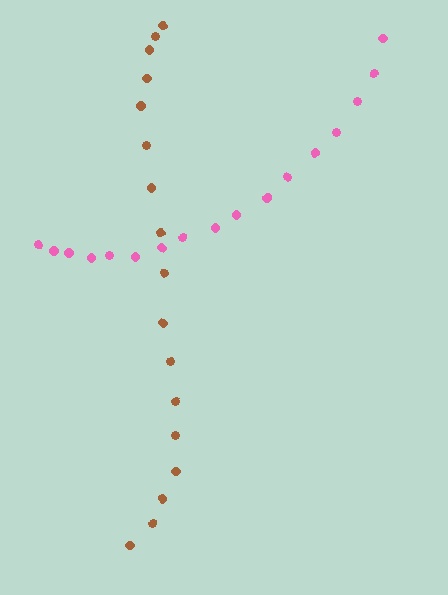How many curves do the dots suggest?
There are 2 distinct paths.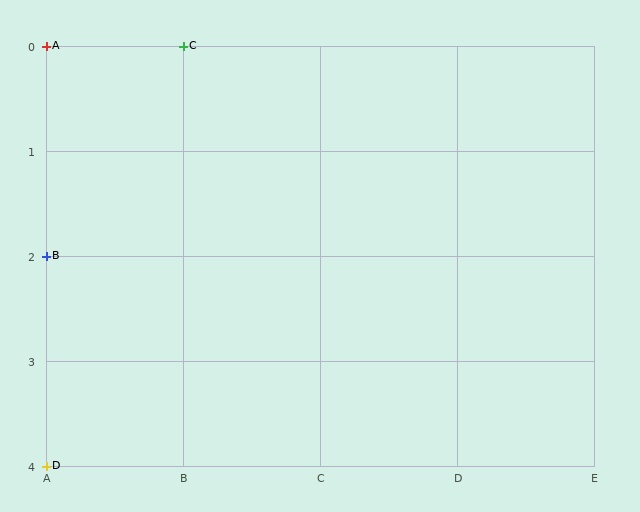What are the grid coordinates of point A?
Point A is at grid coordinates (A, 0).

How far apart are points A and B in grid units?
Points A and B are 2 rows apart.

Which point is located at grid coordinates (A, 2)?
Point B is at (A, 2).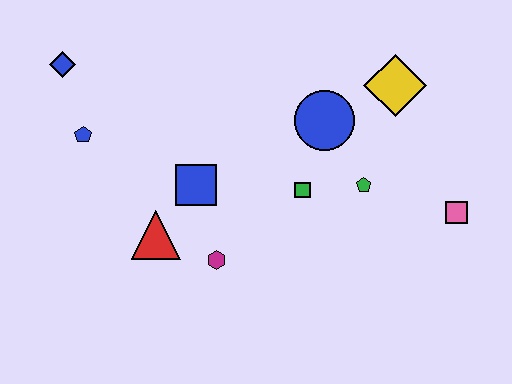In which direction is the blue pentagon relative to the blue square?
The blue pentagon is to the left of the blue square.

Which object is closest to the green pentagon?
The green square is closest to the green pentagon.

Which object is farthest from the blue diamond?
The pink square is farthest from the blue diamond.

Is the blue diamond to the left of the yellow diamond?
Yes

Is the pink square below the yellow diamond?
Yes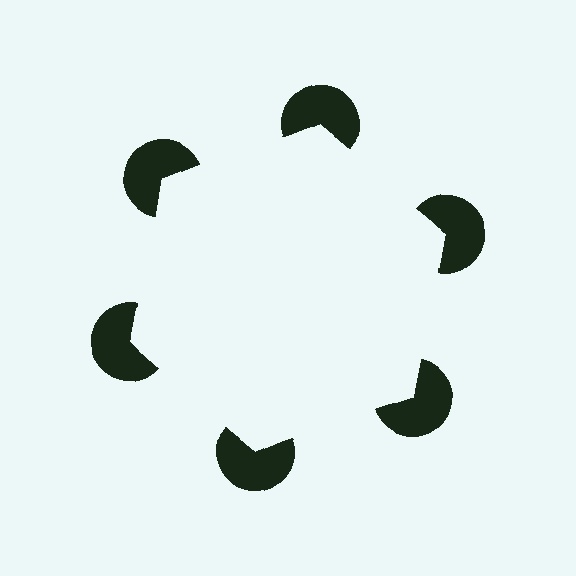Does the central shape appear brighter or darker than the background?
It typically appears slightly brighter than the background, even though no actual brightness change is drawn.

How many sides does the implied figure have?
6 sides.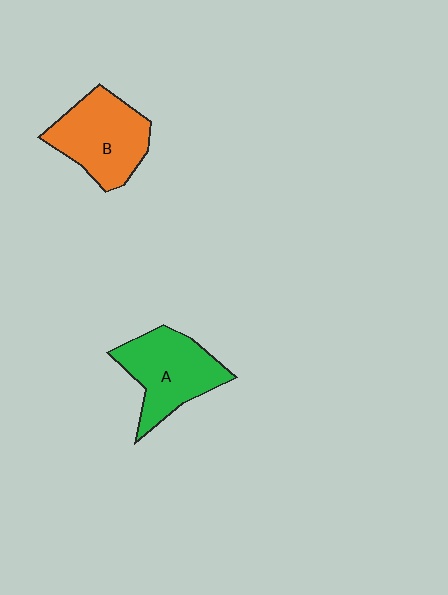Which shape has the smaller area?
Shape A (green).